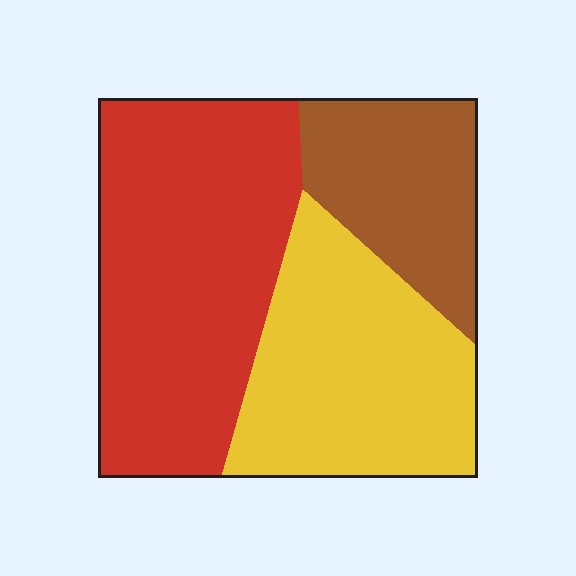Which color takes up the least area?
Brown, at roughly 20%.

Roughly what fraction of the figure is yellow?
Yellow covers about 35% of the figure.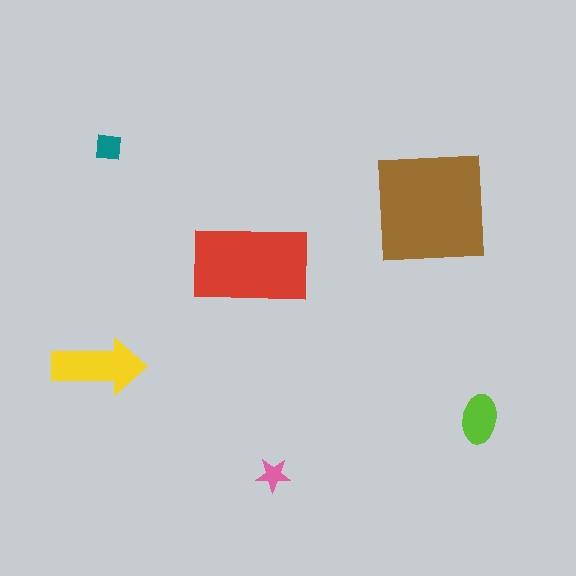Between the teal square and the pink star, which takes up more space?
The teal square.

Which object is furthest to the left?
The yellow arrow is leftmost.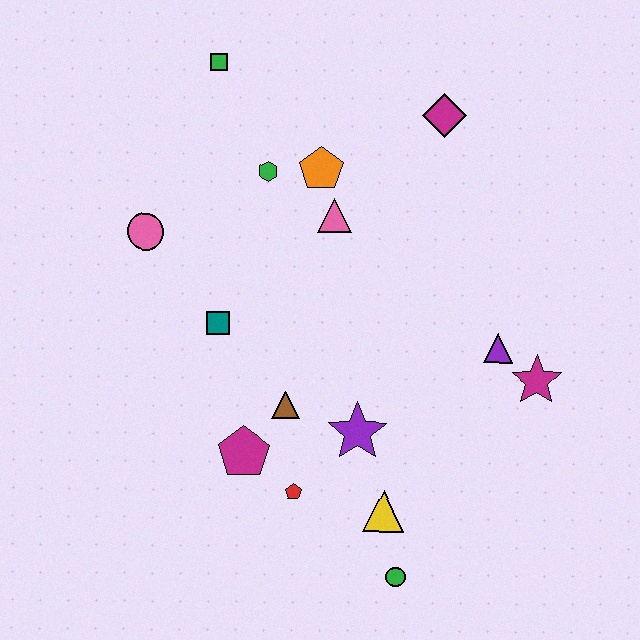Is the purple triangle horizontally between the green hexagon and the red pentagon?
No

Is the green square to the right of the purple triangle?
No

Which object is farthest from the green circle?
The green square is farthest from the green circle.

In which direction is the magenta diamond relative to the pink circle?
The magenta diamond is to the right of the pink circle.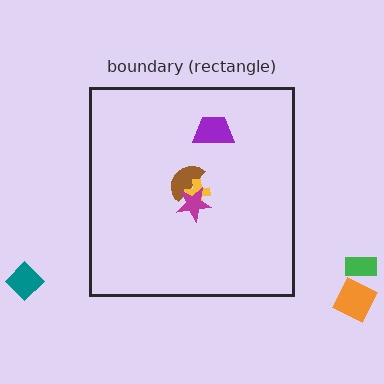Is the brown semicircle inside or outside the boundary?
Inside.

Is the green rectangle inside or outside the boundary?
Outside.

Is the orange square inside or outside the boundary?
Outside.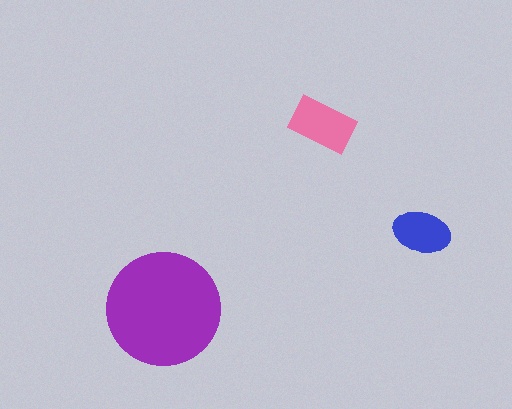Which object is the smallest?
The blue ellipse.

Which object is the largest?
The purple circle.